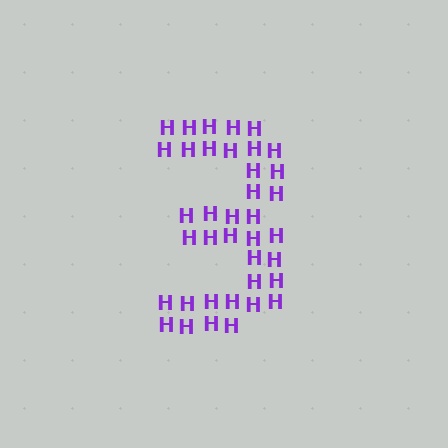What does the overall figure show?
The overall figure shows the digit 3.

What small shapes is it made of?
It is made of small letter H's.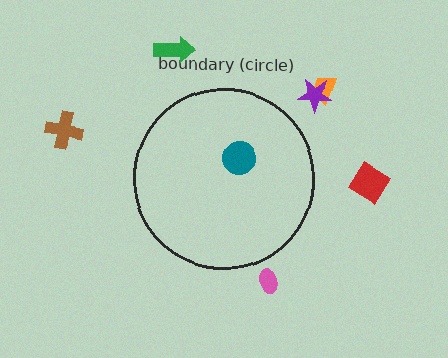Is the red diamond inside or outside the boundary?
Outside.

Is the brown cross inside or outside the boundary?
Outside.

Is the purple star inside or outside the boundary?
Outside.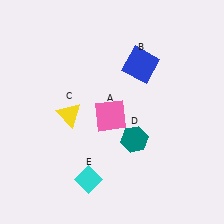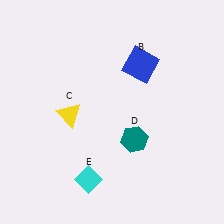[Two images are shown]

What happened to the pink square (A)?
The pink square (A) was removed in Image 2. It was in the bottom-left area of Image 1.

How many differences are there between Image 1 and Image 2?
There is 1 difference between the two images.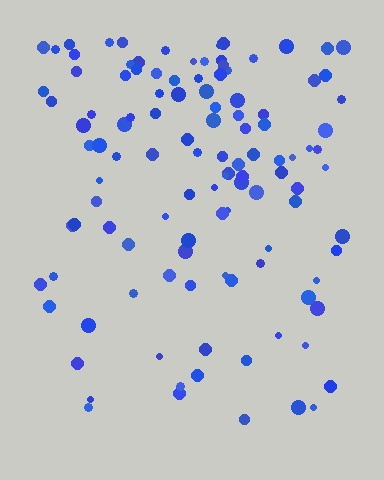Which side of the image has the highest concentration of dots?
The top.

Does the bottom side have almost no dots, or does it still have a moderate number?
Still a moderate number, just noticeably fewer than the top.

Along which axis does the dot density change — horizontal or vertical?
Vertical.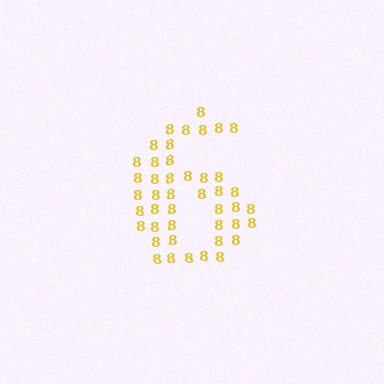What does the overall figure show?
The overall figure shows the digit 6.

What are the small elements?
The small elements are digit 8's.